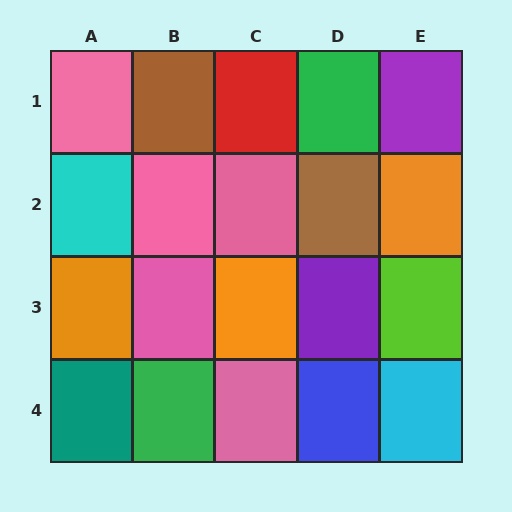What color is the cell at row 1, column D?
Green.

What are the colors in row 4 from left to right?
Teal, green, pink, blue, cyan.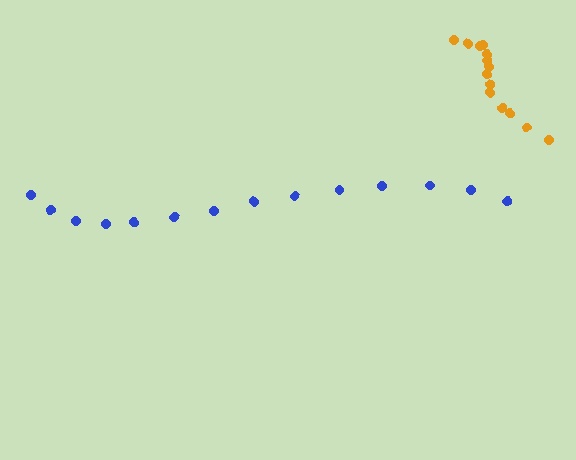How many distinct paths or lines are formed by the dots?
There are 2 distinct paths.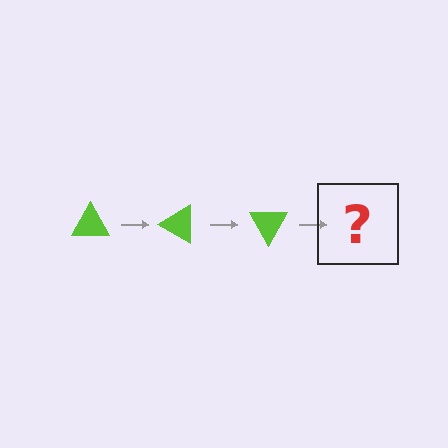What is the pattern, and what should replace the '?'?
The pattern is that the triangle rotates 30 degrees each step. The '?' should be a lime triangle rotated 90 degrees.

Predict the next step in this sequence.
The next step is a lime triangle rotated 90 degrees.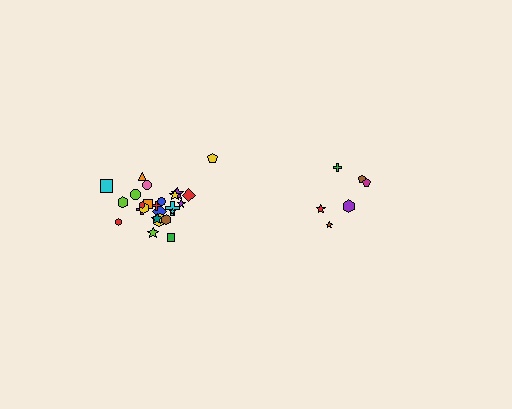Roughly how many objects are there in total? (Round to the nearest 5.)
Roughly 30 objects in total.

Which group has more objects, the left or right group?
The left group.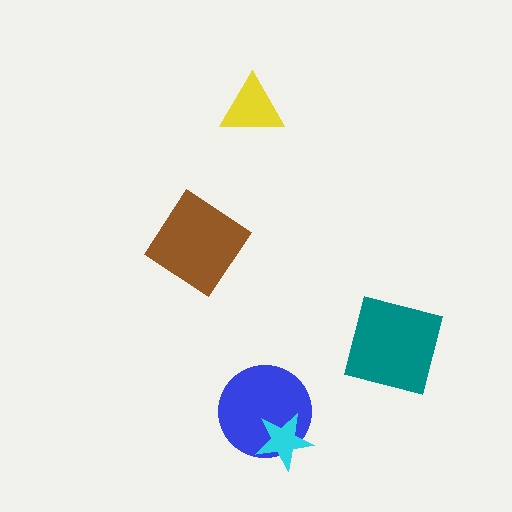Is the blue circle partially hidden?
Yes, it is partially covered by another shape.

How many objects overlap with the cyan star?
1 object overlaps with the cyan star.